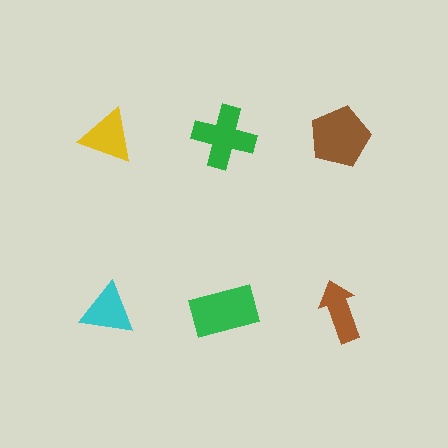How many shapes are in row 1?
3 shapes.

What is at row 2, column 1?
A cyan triangle.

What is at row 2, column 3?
A brown arrow.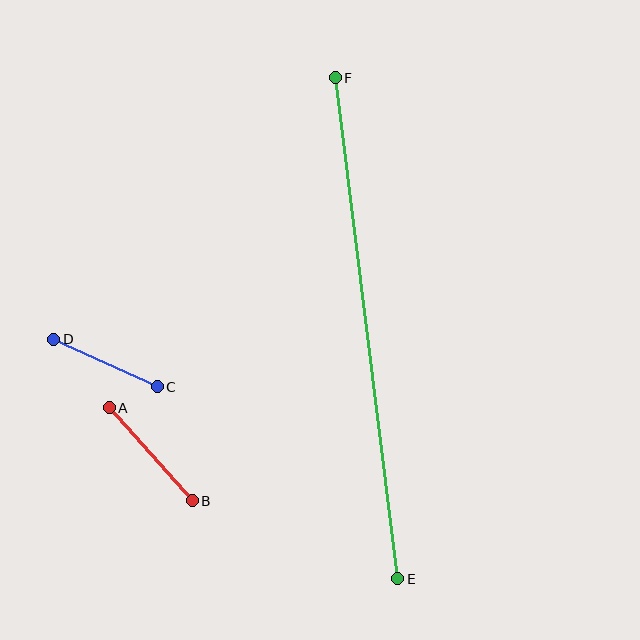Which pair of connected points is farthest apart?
Points E and F are farthest apart.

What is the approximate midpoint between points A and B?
The midpoint is at approximately (151, 454) pixels.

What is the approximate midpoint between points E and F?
The midpoint is at approximately (366, 328) pixels.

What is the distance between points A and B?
The distance is approximately 125 pixels.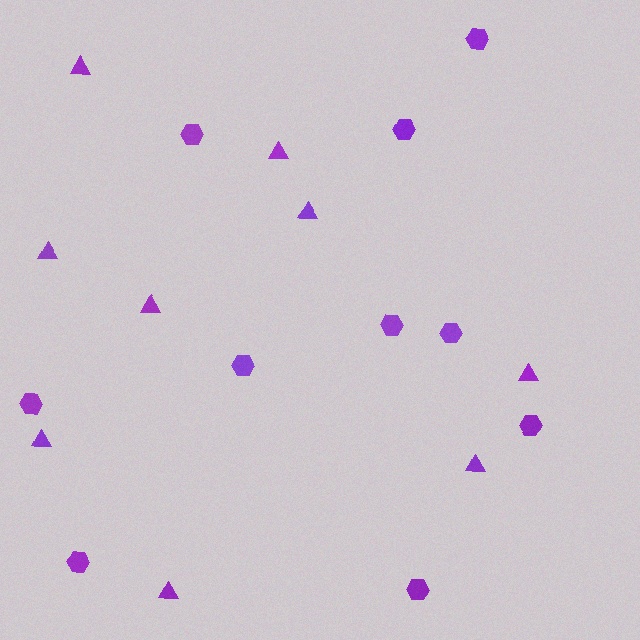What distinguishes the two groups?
There are 2 groups: one group of hexagons (10) and one group of triangles (9).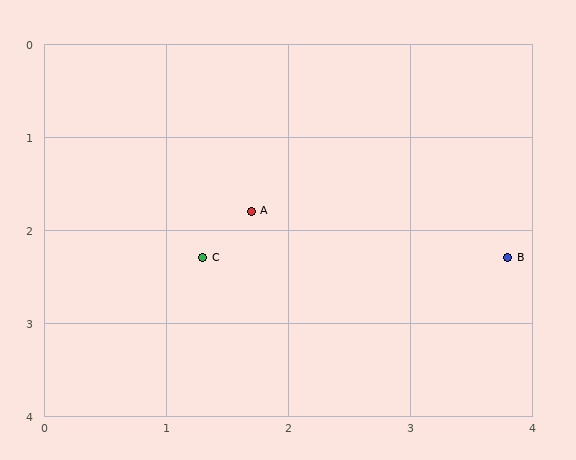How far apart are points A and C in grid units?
Points A and C are about 0.6 grid units apart.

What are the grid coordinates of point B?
Point B is at approximately (3.8, 2.3).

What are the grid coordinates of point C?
Point C is at approximately (1.3, 2.3).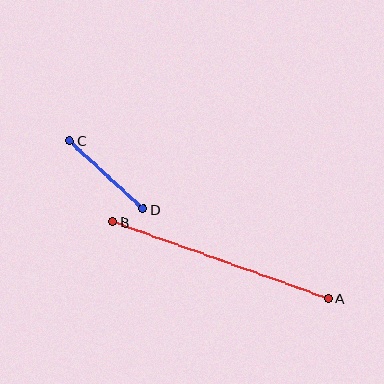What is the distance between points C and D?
The distance is approximately 100 pixels.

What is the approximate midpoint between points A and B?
The midpoint is at approximately (221, 260) pixels.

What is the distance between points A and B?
The distance is approximately 229 pixels.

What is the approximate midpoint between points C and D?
The midpoint is at approximately (106, 175) pixels.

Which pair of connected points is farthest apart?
Points A and B are farthest apart.